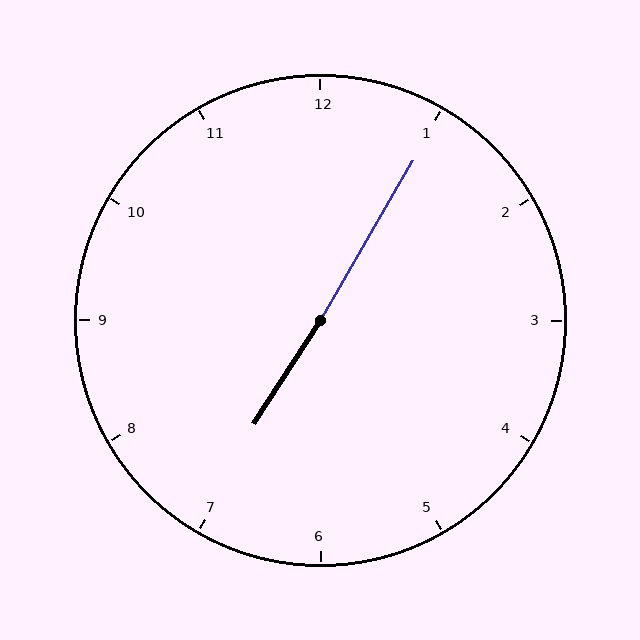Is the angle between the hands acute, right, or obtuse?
It is obtuse.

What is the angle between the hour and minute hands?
Approximately 178 degrees.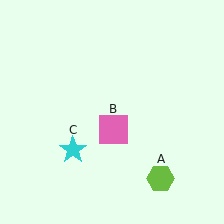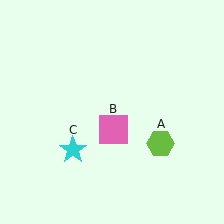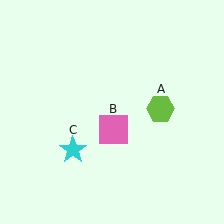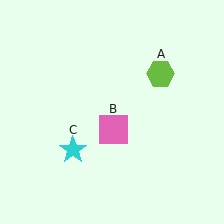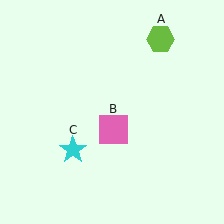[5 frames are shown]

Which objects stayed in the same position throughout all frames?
Pink square (object B) and cyan star (object C) remained stationary.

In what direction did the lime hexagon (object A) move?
The lime hexagon (object A) moved up.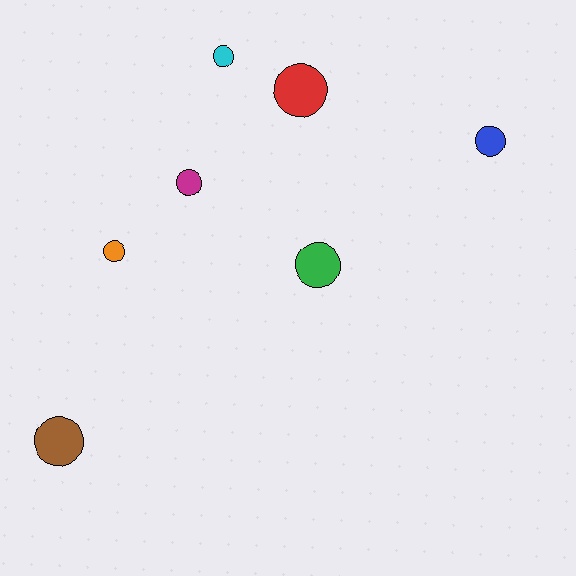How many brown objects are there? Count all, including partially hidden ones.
There is 1 brown object.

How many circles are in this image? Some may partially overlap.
There are 7 circles.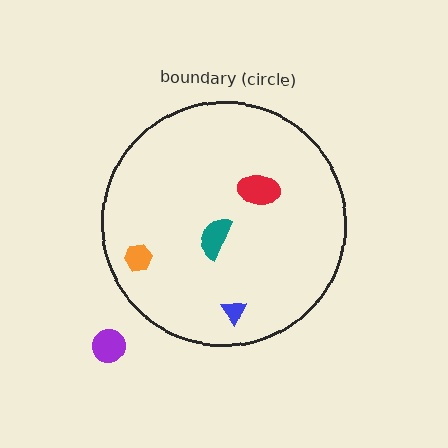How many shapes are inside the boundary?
4 inside, 1 outside.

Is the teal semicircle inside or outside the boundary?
Inside.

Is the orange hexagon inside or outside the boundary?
Inside.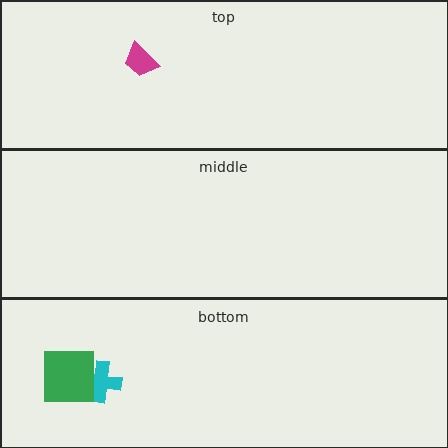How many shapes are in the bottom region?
2.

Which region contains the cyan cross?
The bottom region.